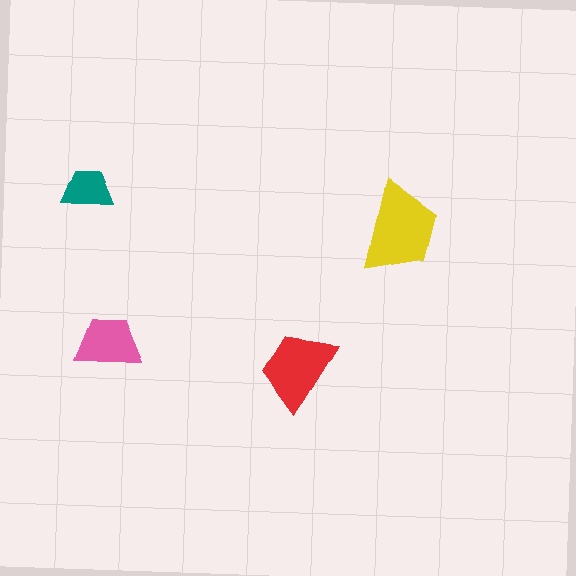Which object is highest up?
The teal trapezoid is topmost.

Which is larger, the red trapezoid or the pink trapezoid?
The red one.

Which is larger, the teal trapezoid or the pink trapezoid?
The pink one.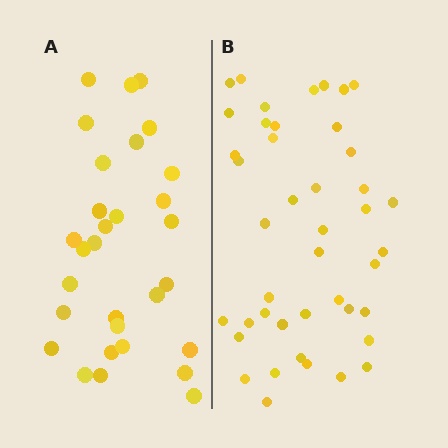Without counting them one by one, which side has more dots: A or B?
Region B (the right region) has more dots.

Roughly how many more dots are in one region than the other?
Region B has approximately 15 more dots than region A.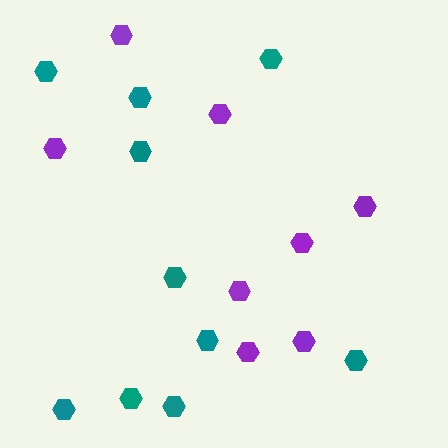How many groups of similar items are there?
There are 2 groups: one group of purple hexagons (8) and one group of teal hexagons (10).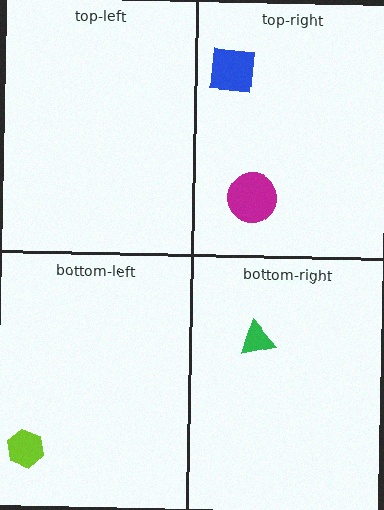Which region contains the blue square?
The top-right region.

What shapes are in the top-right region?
The magenta circle, the blue square.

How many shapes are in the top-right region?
2.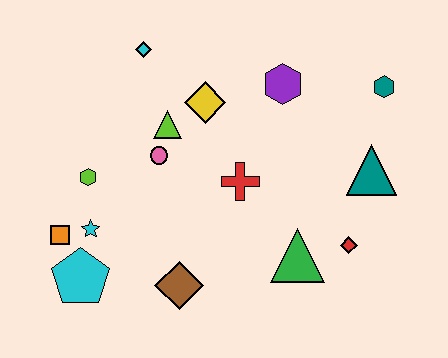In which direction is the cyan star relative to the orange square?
The cyan star is to the right of the orange square.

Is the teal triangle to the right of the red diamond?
Yes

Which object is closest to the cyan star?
The orange square is closest to the cyan star.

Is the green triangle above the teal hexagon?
No